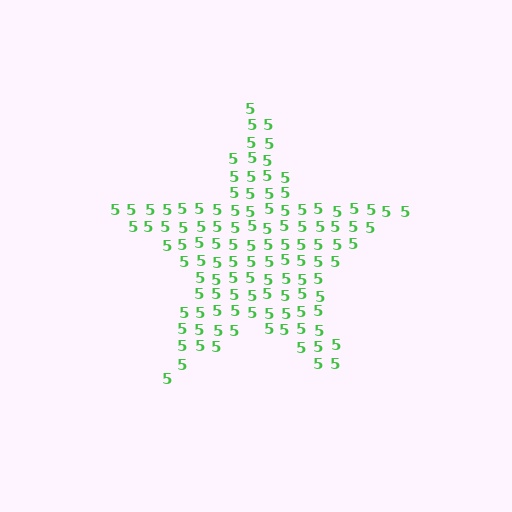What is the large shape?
The large shape is a star.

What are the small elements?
The small elements are digit 5's.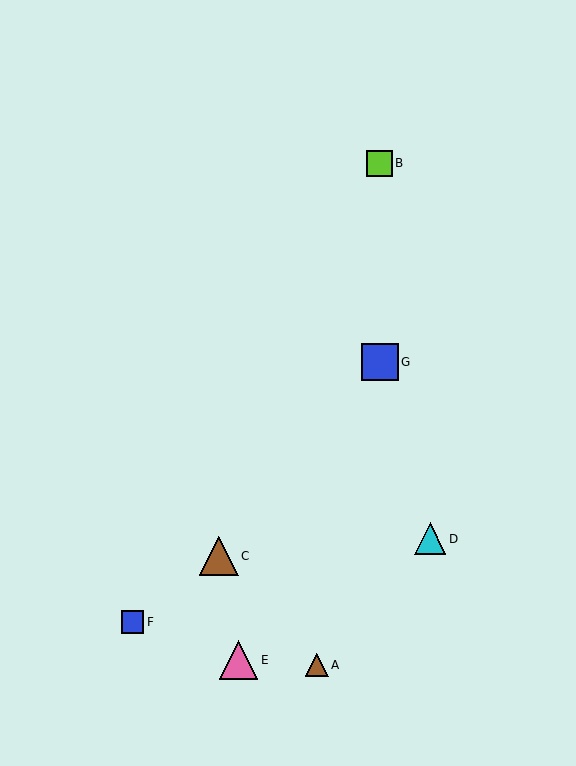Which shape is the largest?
The brown triangle (labeled C) is the largest.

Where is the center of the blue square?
The center of the blue square is at (133, 622).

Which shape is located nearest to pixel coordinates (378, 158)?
The lime square (labeled B) at (379, 163) is nearest to that location.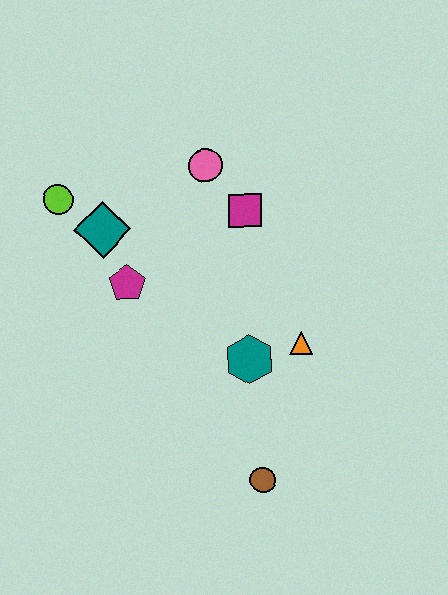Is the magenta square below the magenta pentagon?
No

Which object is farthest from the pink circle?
The brown circle is farthest from the pink circle.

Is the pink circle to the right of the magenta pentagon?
Yes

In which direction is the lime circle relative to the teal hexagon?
The lime circle is to the left of the teal hexagon.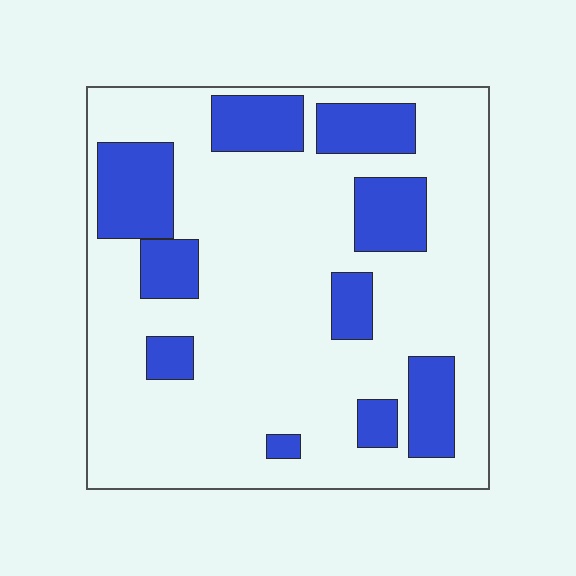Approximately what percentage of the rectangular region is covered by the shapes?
Approximately 25%.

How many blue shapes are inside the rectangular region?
10.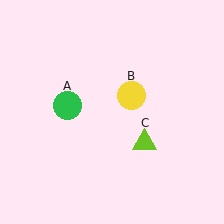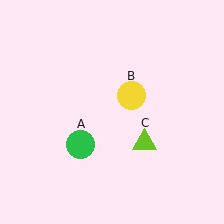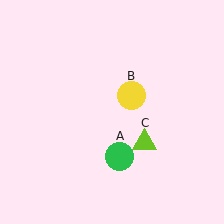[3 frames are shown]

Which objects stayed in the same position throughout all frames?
Yellow circle (object B) and lime triangle (object C) remained stationary.